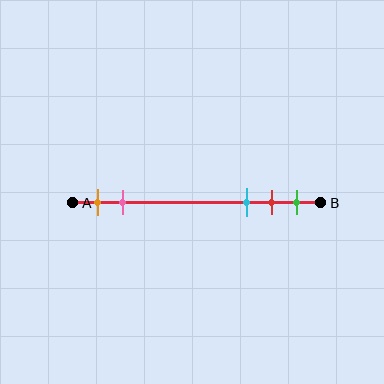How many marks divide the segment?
There are 5 marks dividing the segment.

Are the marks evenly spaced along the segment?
No, the marks are not evenly spaced.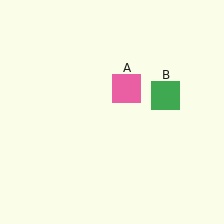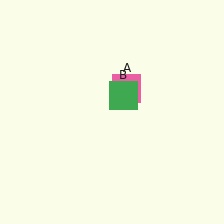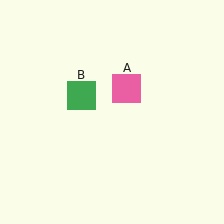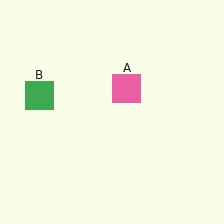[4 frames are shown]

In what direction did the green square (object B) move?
The green square (object B) moved left.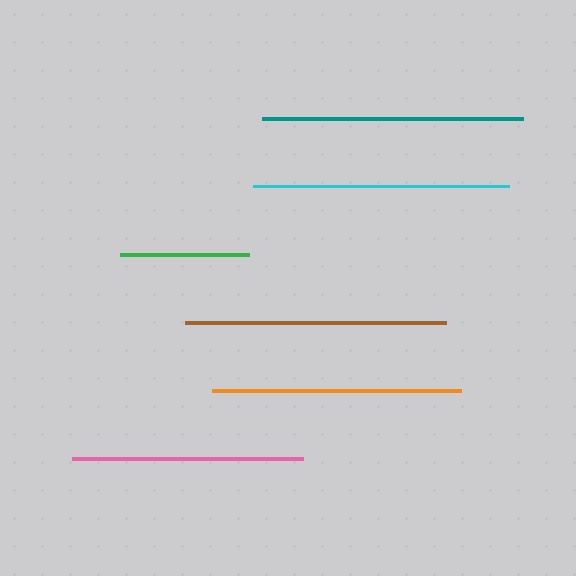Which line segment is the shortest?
The green line is the shortest at approximately 129 pixels.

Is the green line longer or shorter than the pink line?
The pink line is longer than the green line.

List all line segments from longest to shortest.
From longest to shortest: brown, teal, cyan, orange, pink, green.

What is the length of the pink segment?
The pink segment is approximately 231 pixels long.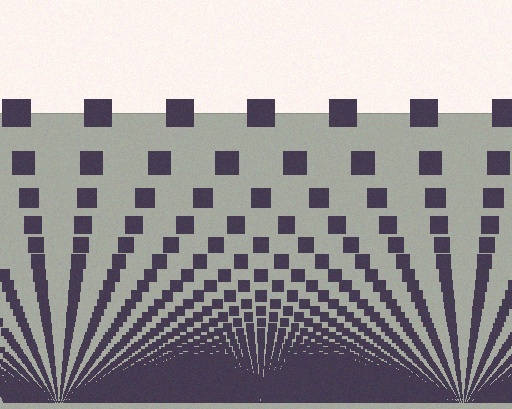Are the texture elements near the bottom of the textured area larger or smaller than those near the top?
Smaller. The gradient is inverted — elements near the bottom are smaller and denser.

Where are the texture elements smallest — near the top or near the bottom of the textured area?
Near the bottom.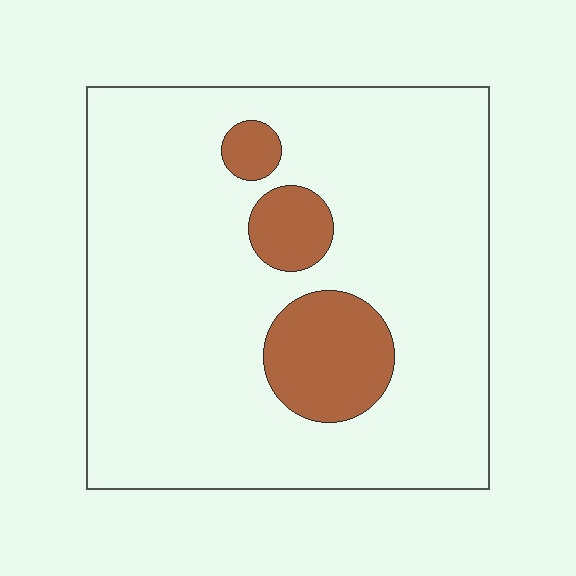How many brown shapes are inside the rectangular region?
3.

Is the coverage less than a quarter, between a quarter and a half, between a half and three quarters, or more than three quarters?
Less than a quarter.